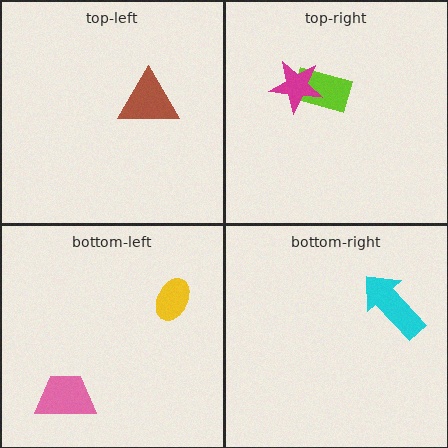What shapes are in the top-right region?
The lime rectangle, the magenta star.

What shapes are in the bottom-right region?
The cyan arrow.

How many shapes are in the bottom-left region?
2.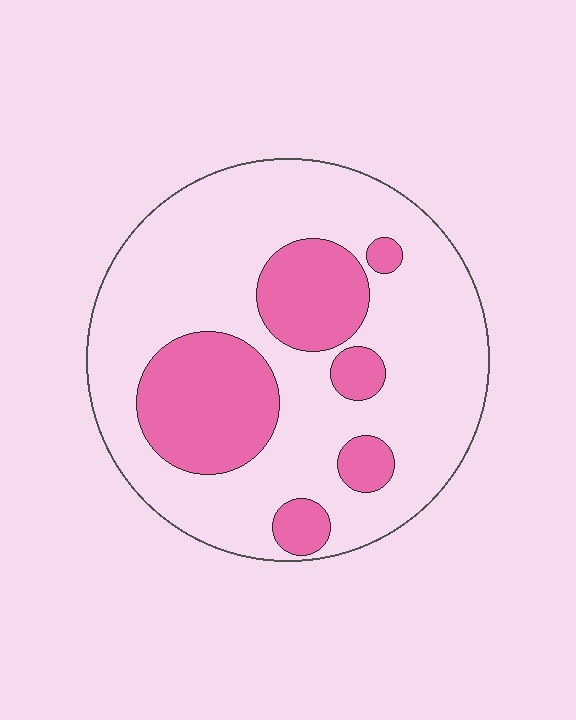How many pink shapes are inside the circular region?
6.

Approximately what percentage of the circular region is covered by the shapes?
Approximately 30%.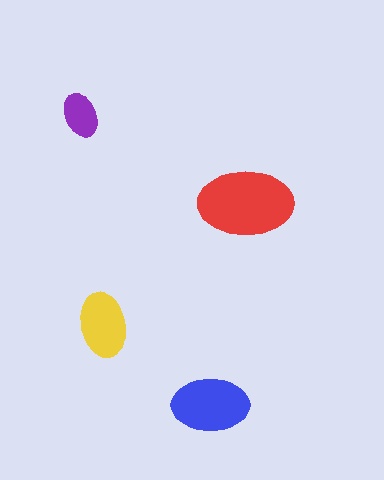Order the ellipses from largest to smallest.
the red one, the blue one, the yellow one, the purple one.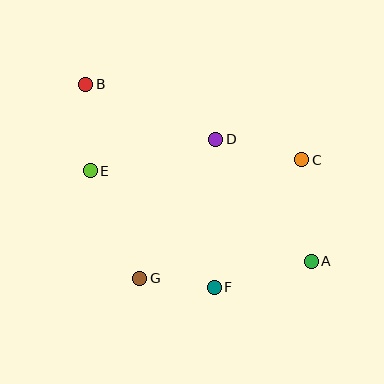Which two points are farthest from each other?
Points A and B are farthest from each other.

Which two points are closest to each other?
Points F and G are closest to each other.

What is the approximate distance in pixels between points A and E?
The distance between A and E is approximately 239 pixels.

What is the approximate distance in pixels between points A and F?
The distance between A and F is approximately 100 pixels.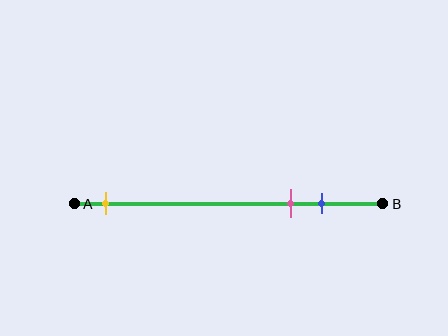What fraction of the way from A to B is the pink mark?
The pink mark is approximately 70% (0.7) of the way from A to B.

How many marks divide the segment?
There are 3 marks dividing the segment.